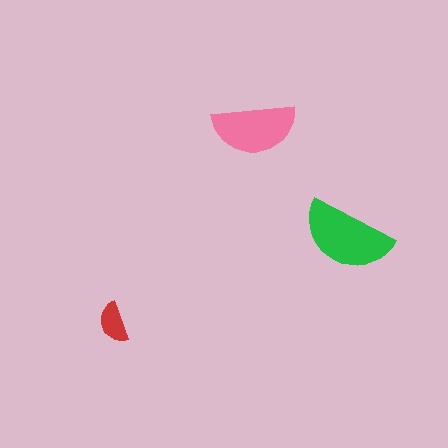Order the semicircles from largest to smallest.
the green one, the pink one, the red one.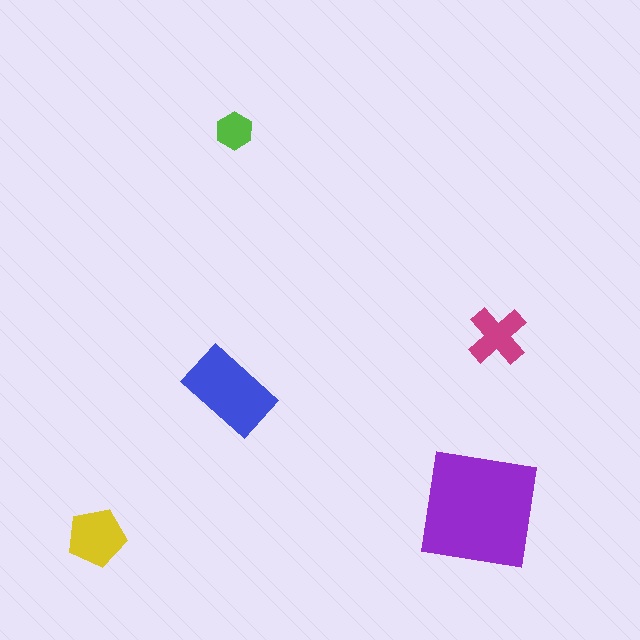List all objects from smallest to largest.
The lime hexagon, the magenta cross, the yellow pentagon, the blue rectangle, the purple square.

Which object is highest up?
The lime hexagon is topmost.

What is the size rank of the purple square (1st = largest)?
1st.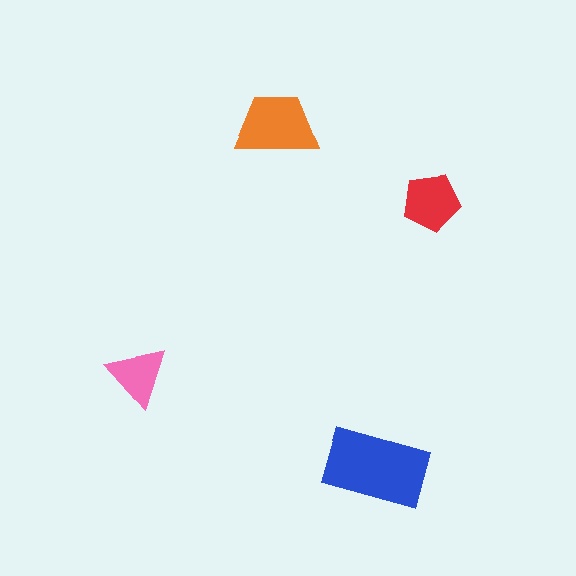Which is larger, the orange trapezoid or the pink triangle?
The orange trapezoid.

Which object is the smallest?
The pink triangle.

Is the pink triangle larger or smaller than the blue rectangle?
Smaller.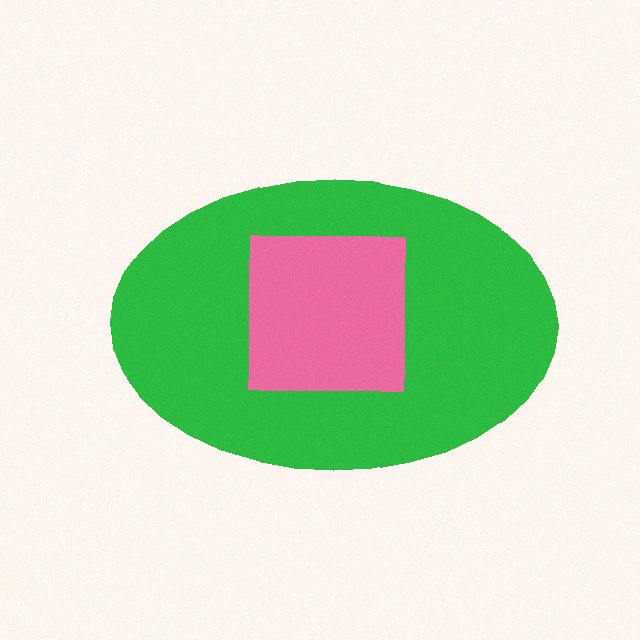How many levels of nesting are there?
2.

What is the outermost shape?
The green ellipse.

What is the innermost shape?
The pink square.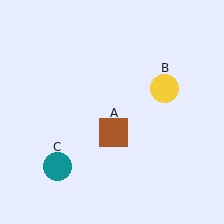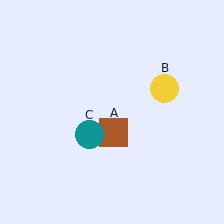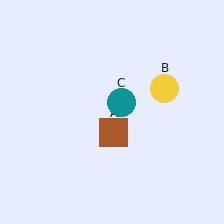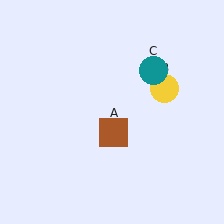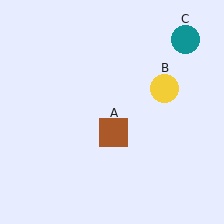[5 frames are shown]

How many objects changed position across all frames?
1 object changed position: teal circle (object C).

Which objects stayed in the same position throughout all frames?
Brown square (object A) and yellow circle (object B) remained stationary.